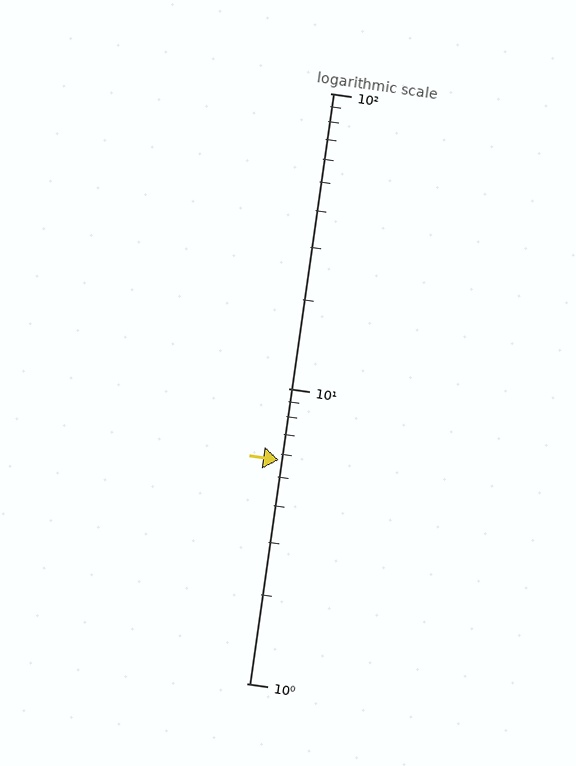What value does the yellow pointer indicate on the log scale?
The pointer indicates approximately 5.7.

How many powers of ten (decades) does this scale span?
The scale spans 2 decades, from 1 to 100.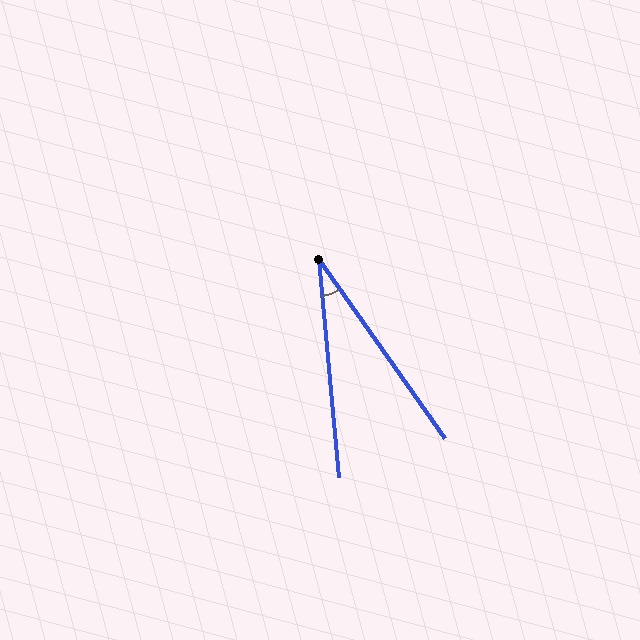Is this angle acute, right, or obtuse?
It is acute.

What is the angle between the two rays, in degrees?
Approximately 30 degrees.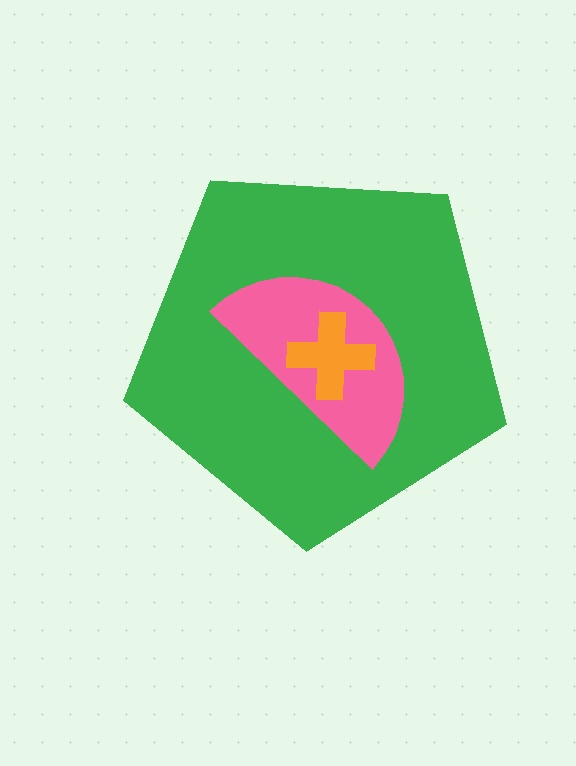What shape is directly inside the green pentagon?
The pink semicircle.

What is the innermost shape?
The orange cross.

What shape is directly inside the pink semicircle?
The orange cross.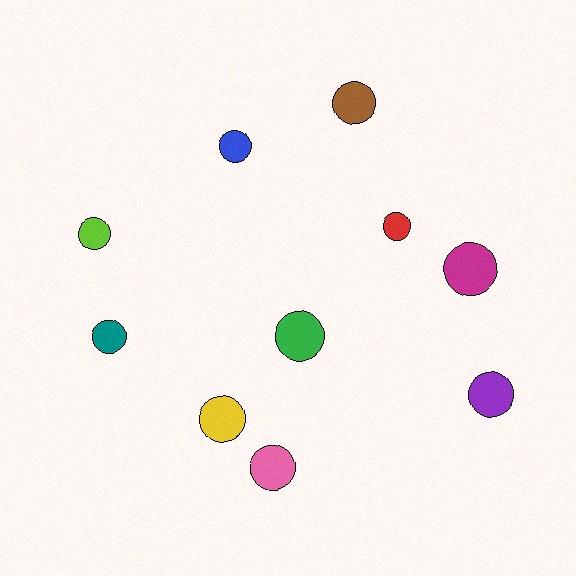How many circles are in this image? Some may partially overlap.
There are 10 circles.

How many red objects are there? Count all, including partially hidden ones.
There is 1 red object.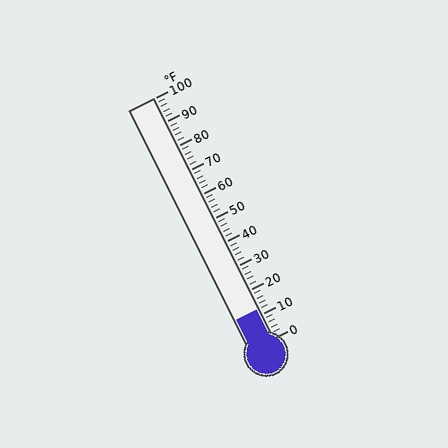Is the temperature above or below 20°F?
The temperature is below 20°F.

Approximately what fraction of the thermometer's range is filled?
The thermometer is filled to approximately 10% of its range.